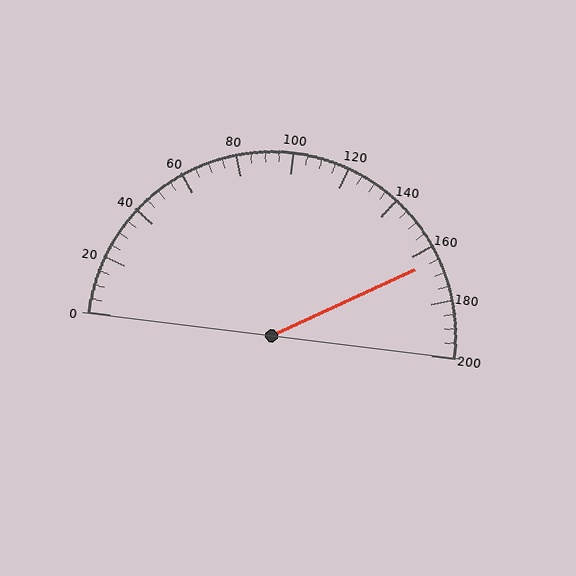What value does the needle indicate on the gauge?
The needle indicates approximately 165.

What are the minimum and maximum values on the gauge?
The gauge ranges from 0 to 200.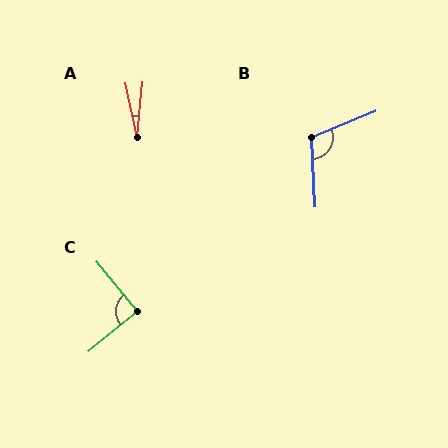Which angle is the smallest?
A, at approximately 17 degrees.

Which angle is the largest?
B, at approximately 110 degrees.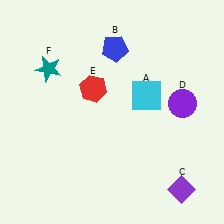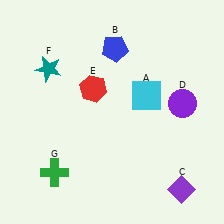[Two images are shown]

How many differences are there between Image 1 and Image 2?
There is 1 difference between the two images.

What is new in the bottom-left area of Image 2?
A green cross (G) was added in the bottom-left area of Image 2.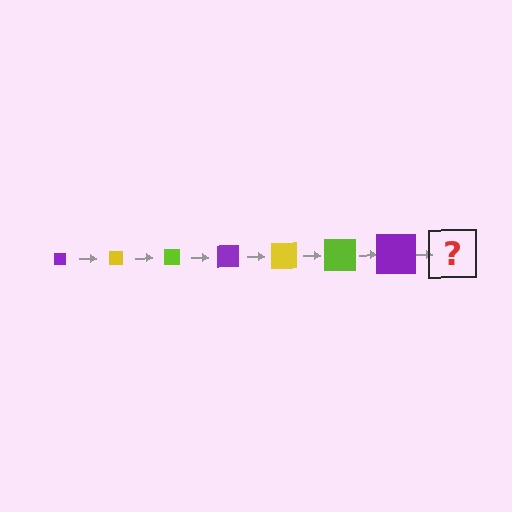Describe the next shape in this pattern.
It should be a yellow square, larger than the previous one.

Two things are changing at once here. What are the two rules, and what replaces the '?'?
The two rules are that the square grows larger each step and the color cycles through purple, yellow, and lime. The '?' should be a yellow square, larger than the previous one.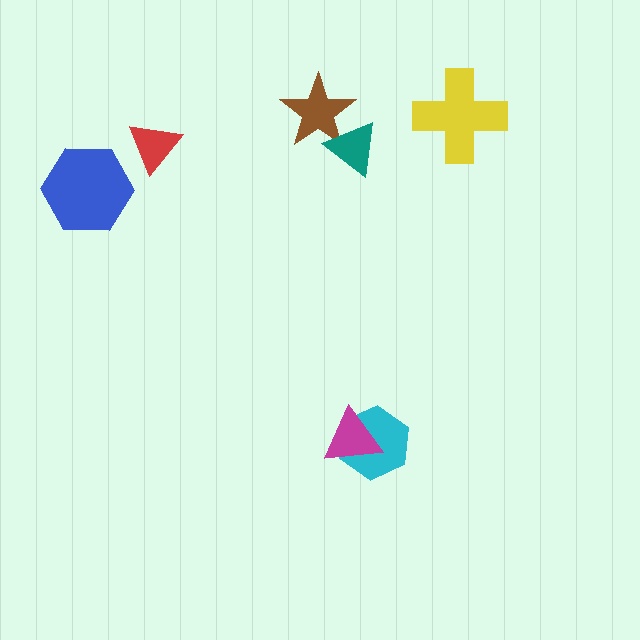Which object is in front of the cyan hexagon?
The magenta triangle is in front of the cyan hexagon.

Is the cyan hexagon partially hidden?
Yes, it is partially covered by another shape.